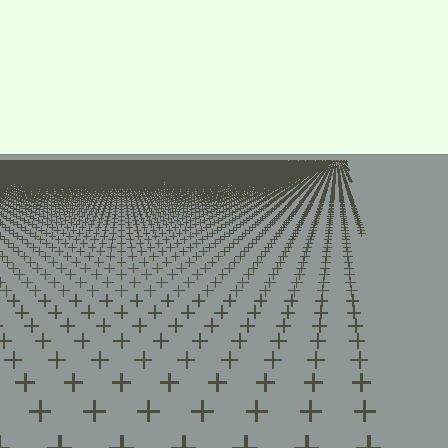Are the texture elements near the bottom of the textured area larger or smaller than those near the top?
Larger. Near the bottom, elements are closer to the viewer and appear at a bigger on-screen size.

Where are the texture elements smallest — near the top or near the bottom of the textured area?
Near the top.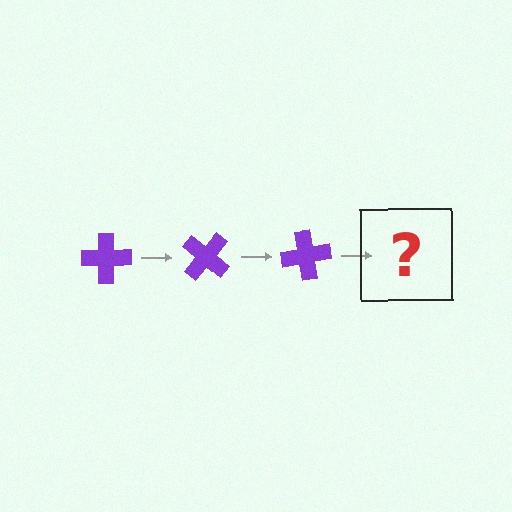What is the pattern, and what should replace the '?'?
The pattern is that the cross rotates 40 degrees each step. The '?' should be a purple cross rotated 120 degrees.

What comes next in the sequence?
The next element should be a purple cross rotated 120 degrees.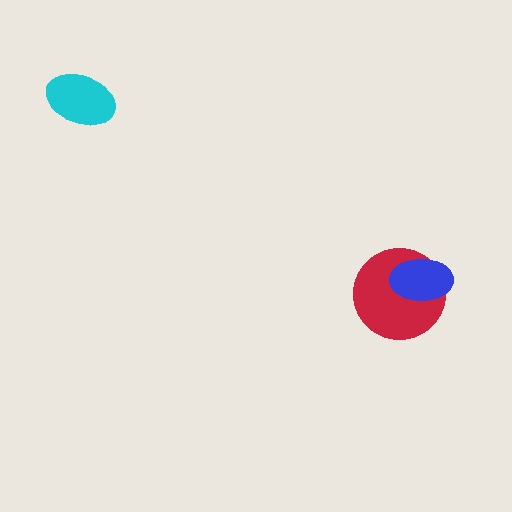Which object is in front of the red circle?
The blue ellipse is in front of the red circle.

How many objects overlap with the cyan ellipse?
0 objects overlap with the cyan ellipse.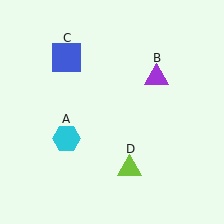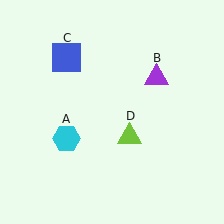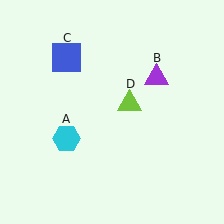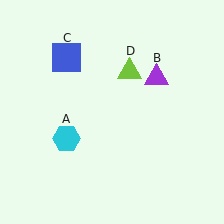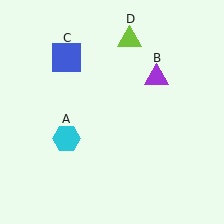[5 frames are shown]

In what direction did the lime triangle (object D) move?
The lime triangle (object D) moved up.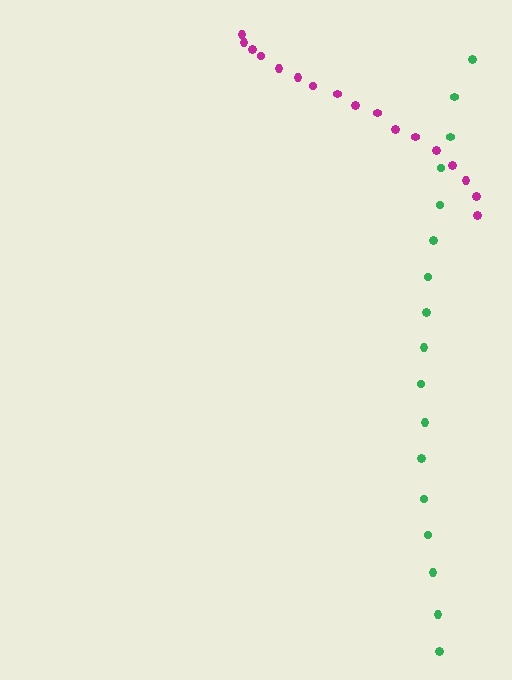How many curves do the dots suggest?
There are 2 distinct paths.